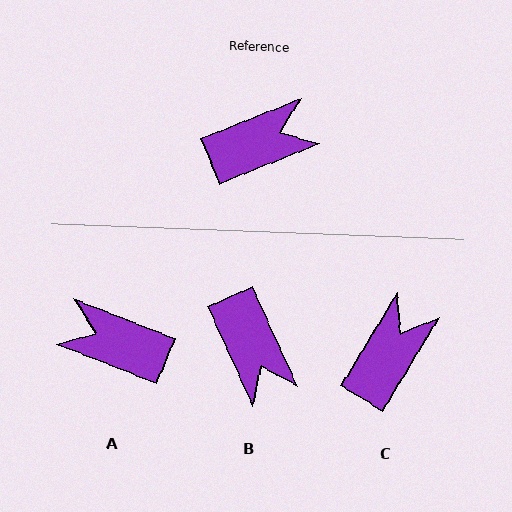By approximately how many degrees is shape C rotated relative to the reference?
Approximately 37 degrees counter-clockwise.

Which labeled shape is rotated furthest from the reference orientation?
A, about 137 degrees away.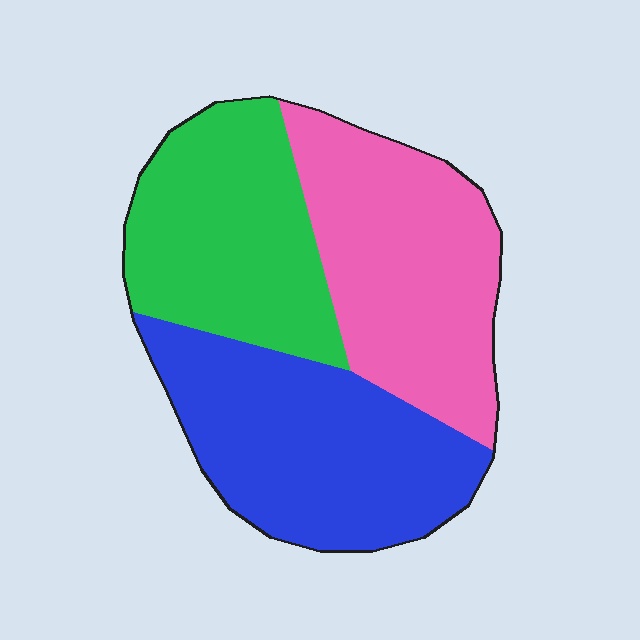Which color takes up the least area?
Green, at roughly 30%.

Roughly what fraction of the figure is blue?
Blue takes up between a quarter and a half of the figure.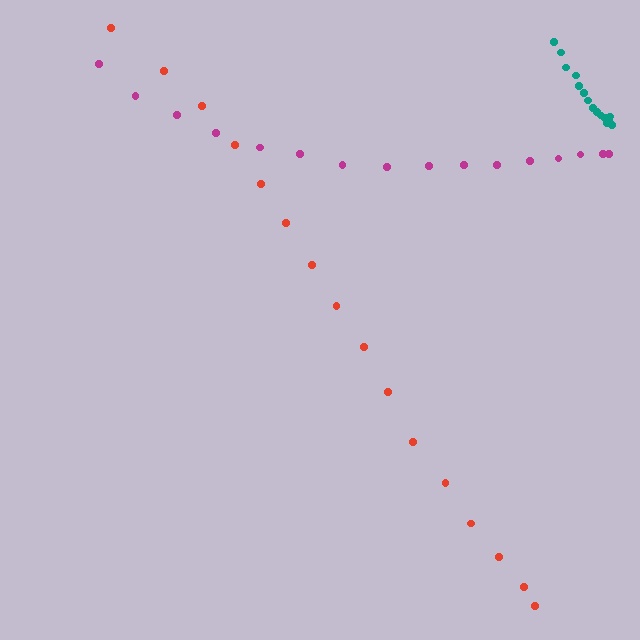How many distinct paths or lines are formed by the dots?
There are 3 distinct paths.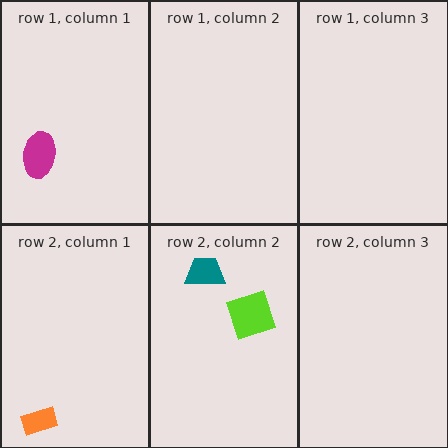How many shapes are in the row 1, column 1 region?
1.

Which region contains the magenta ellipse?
The row 1, column 1 region.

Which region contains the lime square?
The row 2, column 2 region.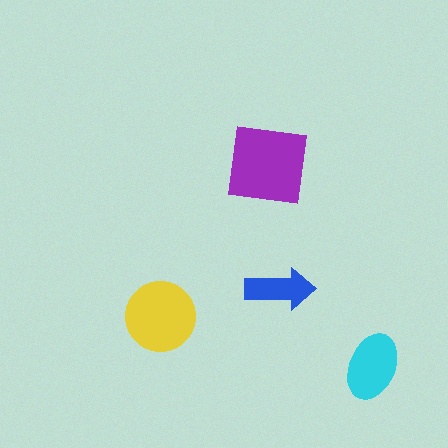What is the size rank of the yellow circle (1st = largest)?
2nd.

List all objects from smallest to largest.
The blue arrow, the cyan ellipse, the yellow circle, the purple square.